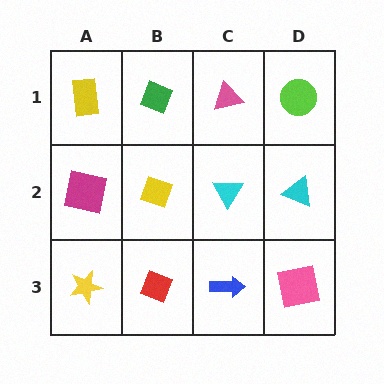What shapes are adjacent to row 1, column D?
A cyan triangle (row 2, column D), a pink triangle (row 1, column C).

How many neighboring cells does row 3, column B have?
3.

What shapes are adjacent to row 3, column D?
A cyan triangle (row 2, column D), a blue arrow (row 3, column C).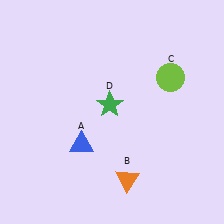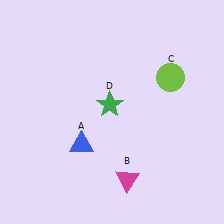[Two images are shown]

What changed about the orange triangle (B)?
In Image 1, B is orange. In Image 2, it changed to magenta.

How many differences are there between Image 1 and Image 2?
There is 1 difference between the two images.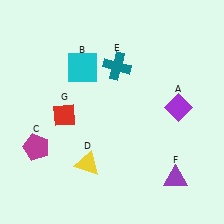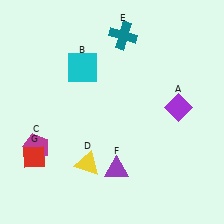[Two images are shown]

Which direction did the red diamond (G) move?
The red diamond (G) moved down.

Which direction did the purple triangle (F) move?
The purple triangle (F) moved left.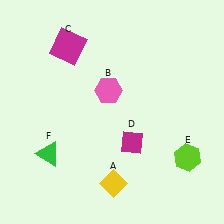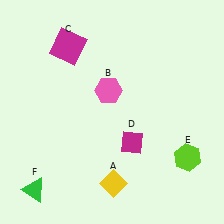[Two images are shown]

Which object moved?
The green triangle (F) moved down.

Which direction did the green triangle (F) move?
The green triangle (F) moved down.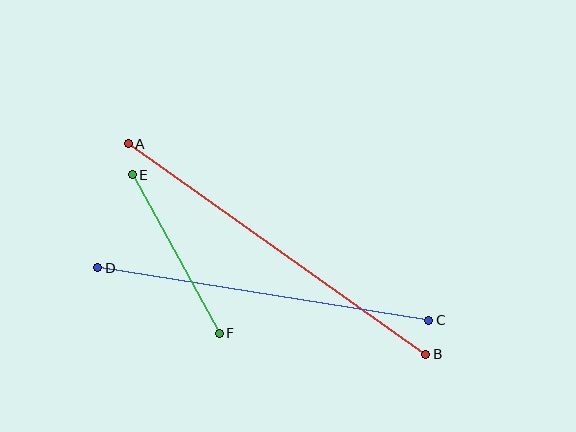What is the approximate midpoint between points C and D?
The midpoint is at approximately (263, 294) pixels.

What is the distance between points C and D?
The distance is approximately 335 pixels.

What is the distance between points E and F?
The distance is approximately 181 pixels.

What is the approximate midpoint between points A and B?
The midpoint is at approximately (277, 249) pixels.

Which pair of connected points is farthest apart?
Points A and B are farthest apart.